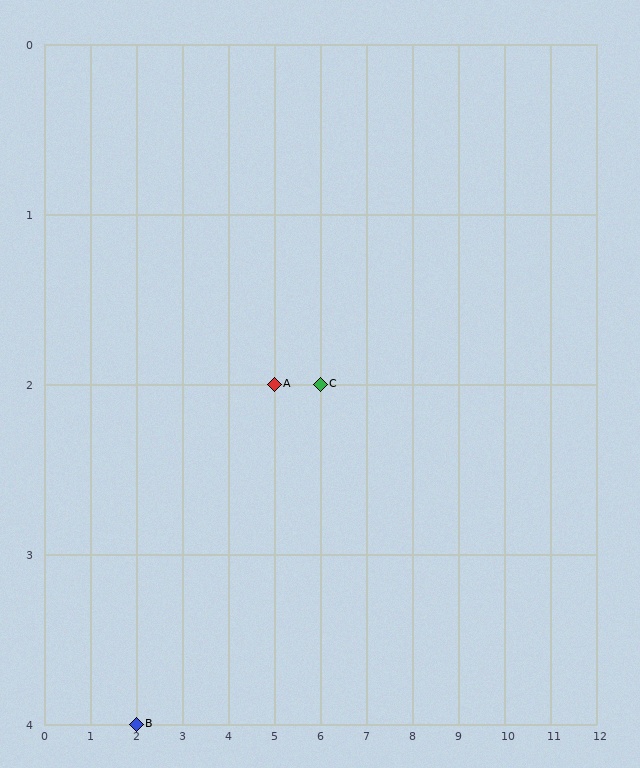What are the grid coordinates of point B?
Point B is at grid coordinates (2, 4).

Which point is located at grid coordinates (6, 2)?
Point C is at (6, 2).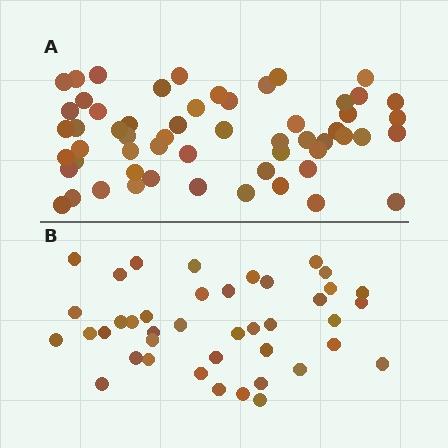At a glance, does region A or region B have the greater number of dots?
Region A (the top region) has more dots.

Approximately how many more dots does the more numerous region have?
Region A has approximately 15 more dots than region B.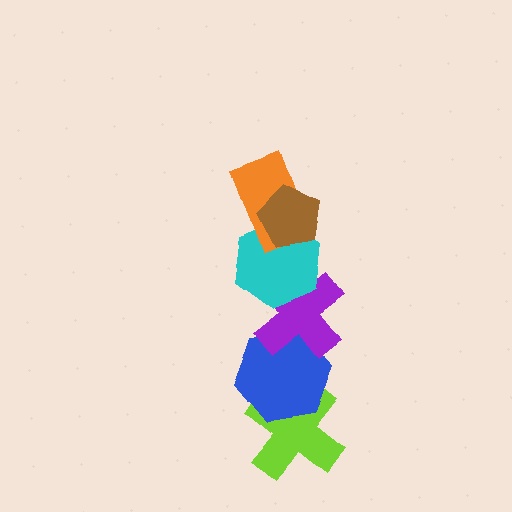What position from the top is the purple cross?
The purple cross is 4th from the top.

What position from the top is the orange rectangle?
The orange rectangle is 2nd from the top.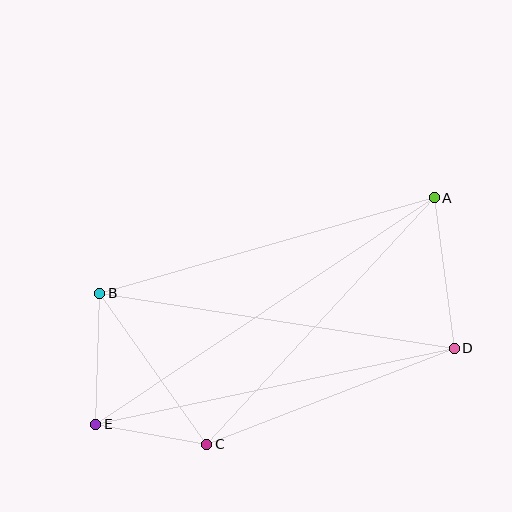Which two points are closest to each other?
Points C and E are closest to each other.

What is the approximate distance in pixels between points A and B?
The distance between A and B is approximately 347 pixels.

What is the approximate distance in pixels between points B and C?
The distance between B and C is approximately 185 pixels.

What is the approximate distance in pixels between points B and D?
The distance between B and D is approximately 359 pixels.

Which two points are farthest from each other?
Points A and E are farthest from each other.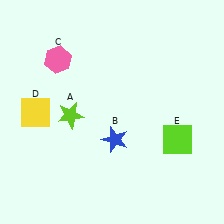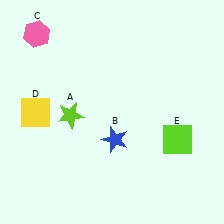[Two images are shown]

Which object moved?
The pink hexagon (C) moved up.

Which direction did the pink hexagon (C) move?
The pink hexagon (C) moved up.